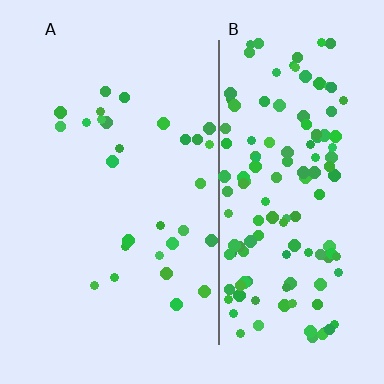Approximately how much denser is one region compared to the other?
Approximately 4.9× — region B over region A.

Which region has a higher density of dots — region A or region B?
B (the right).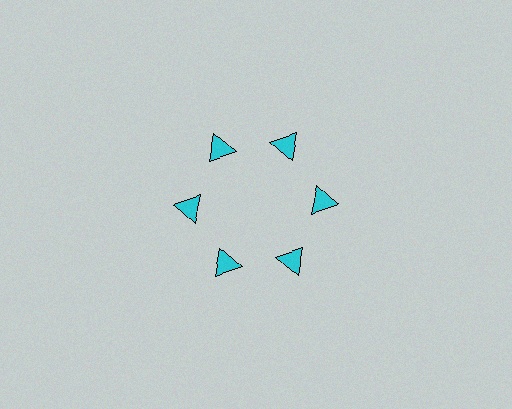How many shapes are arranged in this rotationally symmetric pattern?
There are 6 shapes, arranged in 6 groups of 1.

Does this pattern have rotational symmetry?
Yes, this pattern has 6-fold rotational symmetry. It looks the same after rotating 60 degrees around the center.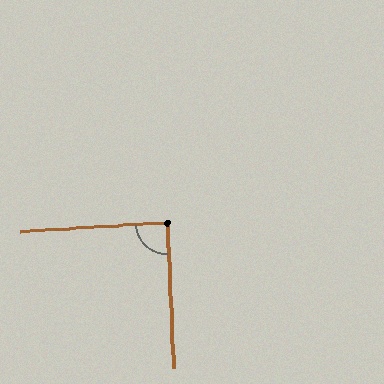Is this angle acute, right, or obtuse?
It is approximately a right angle.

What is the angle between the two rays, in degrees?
Approximately 89 degrees.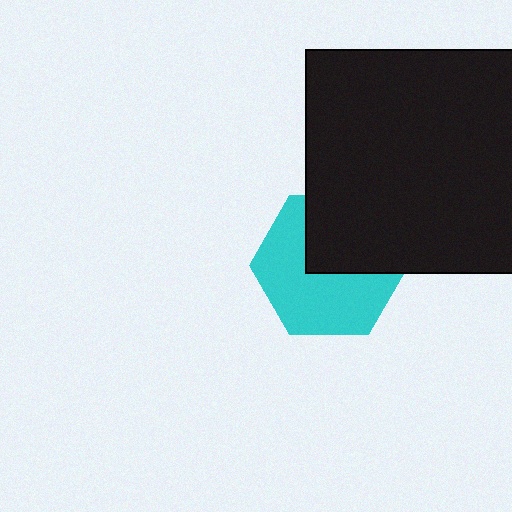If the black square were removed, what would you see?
You would see the complete cyan hexagon.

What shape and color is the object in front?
The object in front is a black square.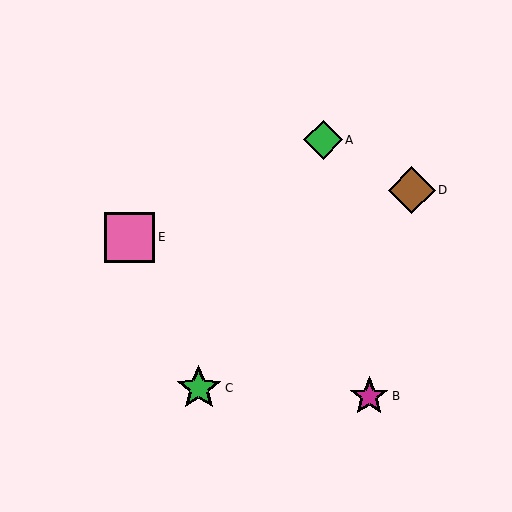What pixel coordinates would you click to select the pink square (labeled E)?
Click at (130, 237) to select the pink square E.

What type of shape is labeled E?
Shape E is a pink square.